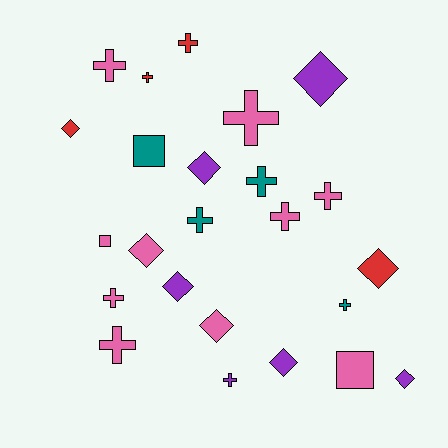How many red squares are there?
There are no red squares.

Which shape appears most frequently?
Cross, with 12 objects.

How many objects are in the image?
There are 24 objects.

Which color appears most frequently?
Pink, with 10 objects.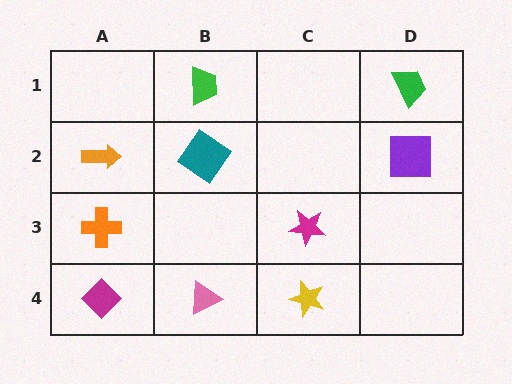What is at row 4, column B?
A pink triangle.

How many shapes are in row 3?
2 shapes.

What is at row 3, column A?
An orange cross.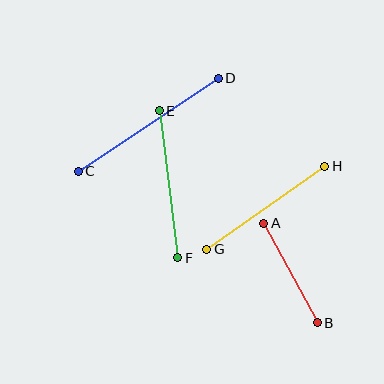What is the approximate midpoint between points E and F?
The midpoint is at approximately (169, 184) pixels.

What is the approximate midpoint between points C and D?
The midpoint is at approximately (148, 125) pixels.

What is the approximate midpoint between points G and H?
The midpoint is at approximately (266, 208) pixels.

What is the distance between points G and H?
The distance is approximately 144 pixels.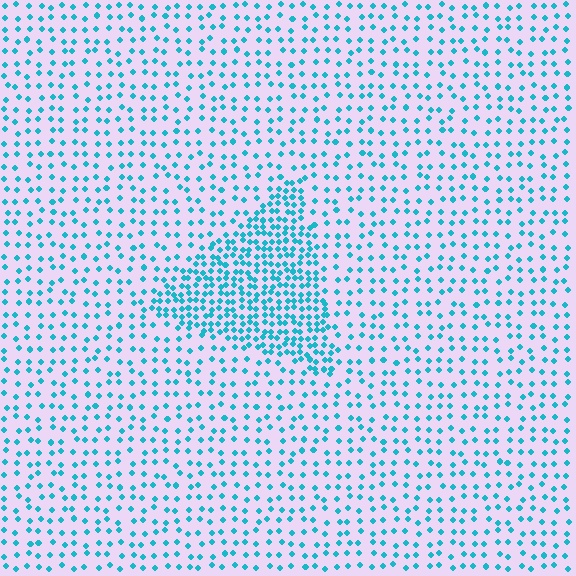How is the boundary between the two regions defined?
The boundary is defined by a change in element density (approximately 2.4x ratio). All elements are the same color, size, and shape.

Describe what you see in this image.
The image contains small cyan elements arranged at two different densities. A triangle-shaped region is visible where the elements are more densely packed than the surrounding area.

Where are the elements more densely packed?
The elements are more densely packed inside the triangle boundary.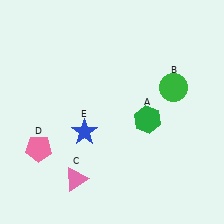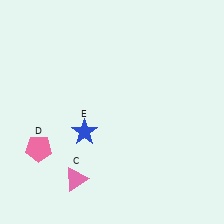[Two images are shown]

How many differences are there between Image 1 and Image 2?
There are 2 differences between the two images.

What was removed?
The green hexagon (A), the green circle (B) were removed in Image 2.